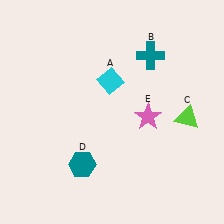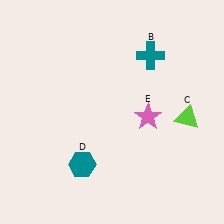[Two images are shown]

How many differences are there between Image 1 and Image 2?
There is 1 difference between the two images.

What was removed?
The cyan diamond (A) was removed in Image 2.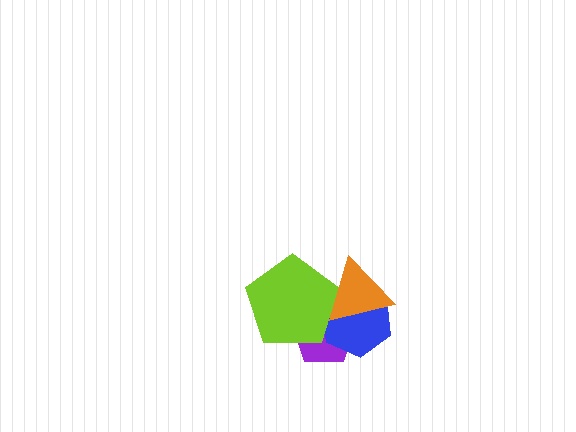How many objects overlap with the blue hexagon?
3 objects overlap with the blue hexagon.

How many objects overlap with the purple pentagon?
3 objects overlap with the purple pentagon.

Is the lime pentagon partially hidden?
Yes, it is partially covered by another shape.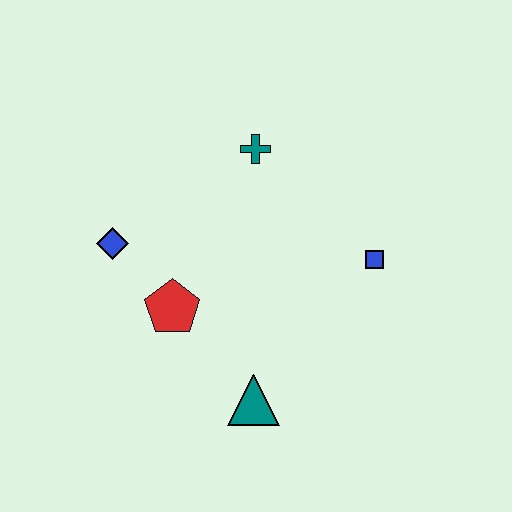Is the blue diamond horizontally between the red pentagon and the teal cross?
No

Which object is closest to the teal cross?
The blue square is closest to the teal cross.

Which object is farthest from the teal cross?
The teal triangle is farthest from the teal cross.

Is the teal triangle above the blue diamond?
No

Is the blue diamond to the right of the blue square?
No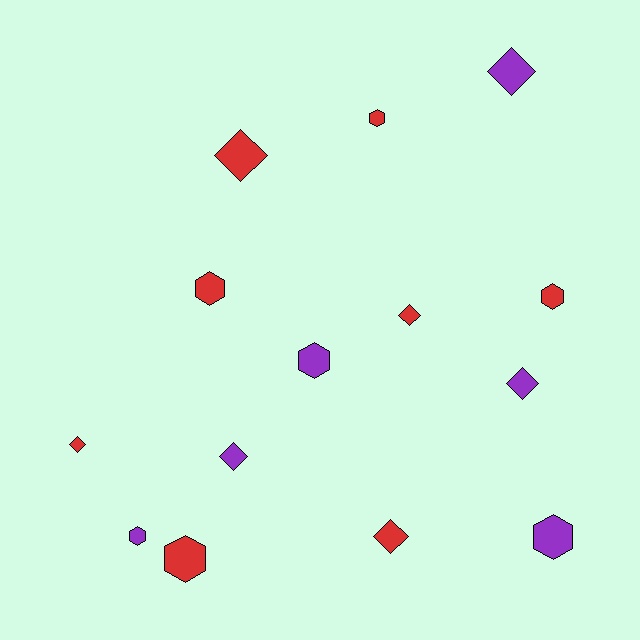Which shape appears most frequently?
Hexagon, with 7 objects.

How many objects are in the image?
There are 14 objects.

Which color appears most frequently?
Red, with 8 objects.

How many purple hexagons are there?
There are 3 purple hexagons.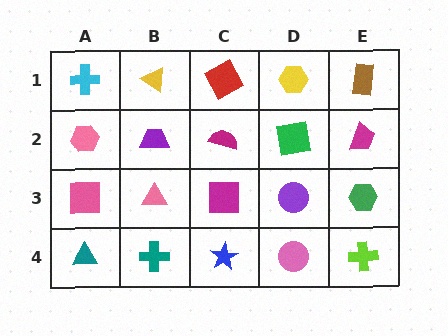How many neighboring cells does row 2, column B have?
4.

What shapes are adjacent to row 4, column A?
A pink square (row 3, column A), a teal cross (row 4, column B).